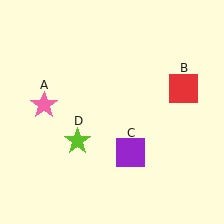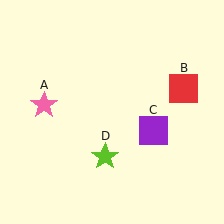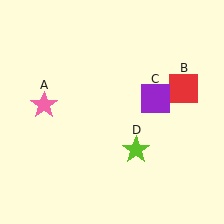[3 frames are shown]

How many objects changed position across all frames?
2 objects changed position: purple square (object C), lime star (object D).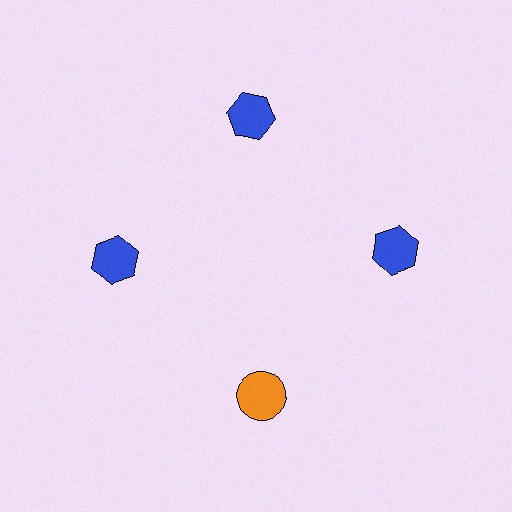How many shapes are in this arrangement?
There are 4 shapes arranged in a ring pattern.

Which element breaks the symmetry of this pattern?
The orange circle at roughly the 6 o'clock position breaks the symmetry. All other shapes are blue hexagons.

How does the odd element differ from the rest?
It differs in both color (orange instead of blue) and shape (circle instead of hexagon).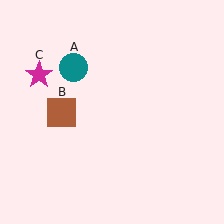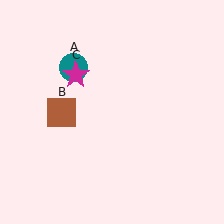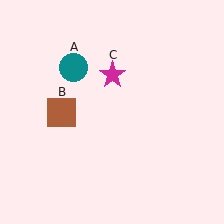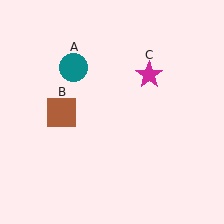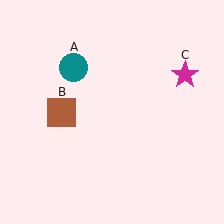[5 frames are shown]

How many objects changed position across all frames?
1 object changed position: magenta star (object C).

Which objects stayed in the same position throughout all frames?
Teal circle (object A) and brown square (object B) remained stationary.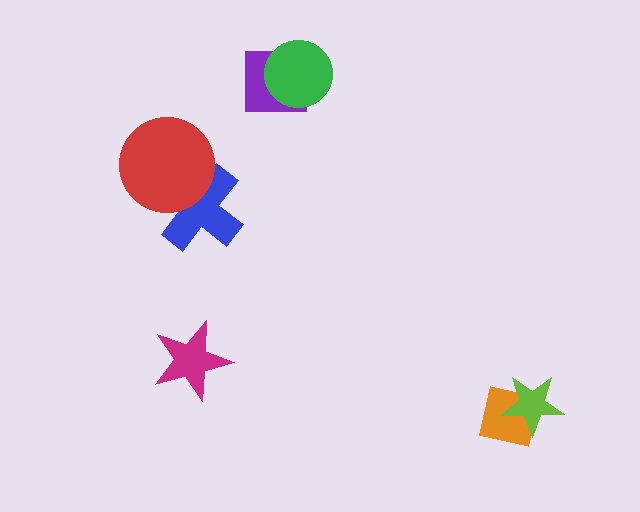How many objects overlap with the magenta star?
0 objects overlap with the magenta star.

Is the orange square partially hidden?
Yes, it is partially covered by another shape.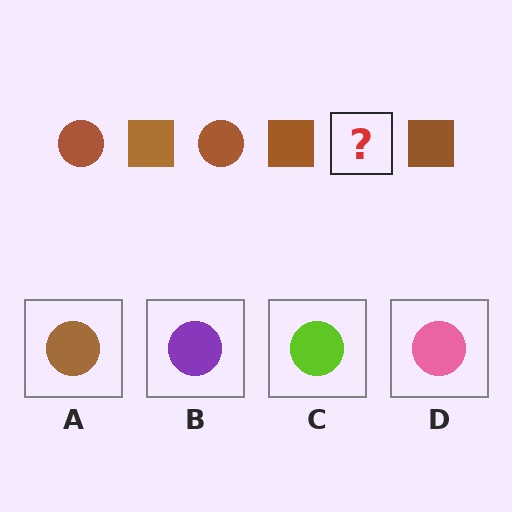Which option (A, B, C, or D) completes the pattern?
A.